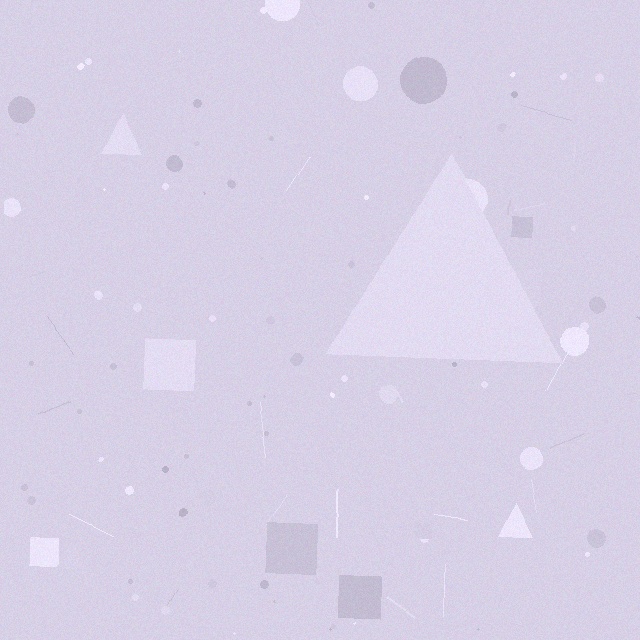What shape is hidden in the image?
A triangle is hidden in the image.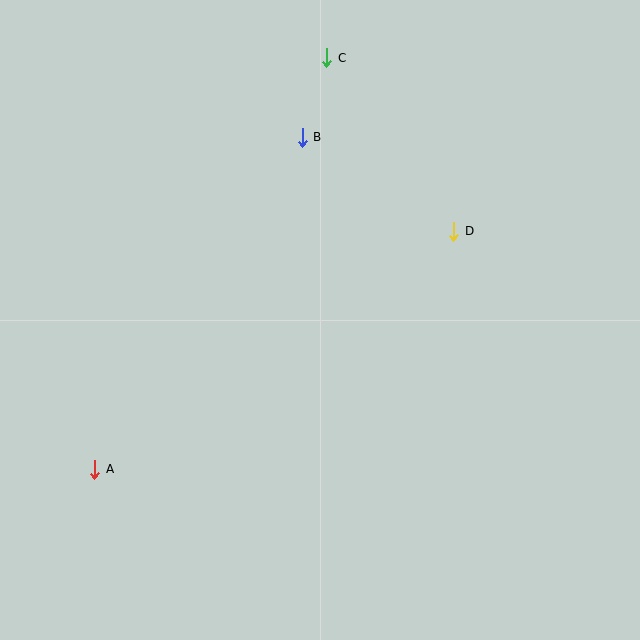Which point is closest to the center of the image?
Point D at (454, 231) is closest to the center.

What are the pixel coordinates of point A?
Point A is at (95, 469).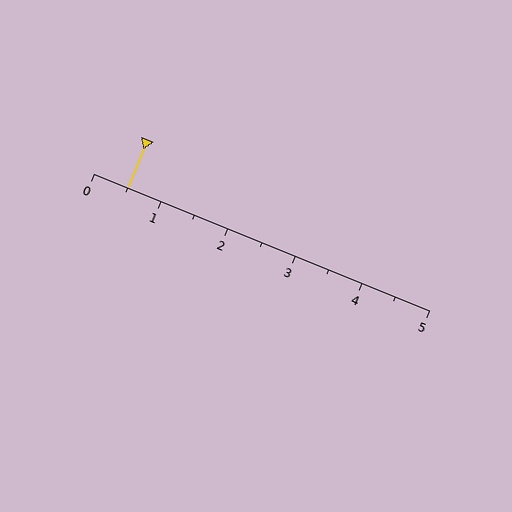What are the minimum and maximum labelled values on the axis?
The axis runs from 0 to 5.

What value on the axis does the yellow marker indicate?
The marker indicates approximately 0.5.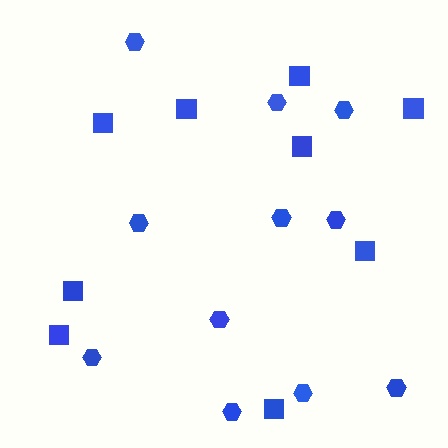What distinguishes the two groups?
There are 2 groups: one group of squares (9) and one group of hexagons (11).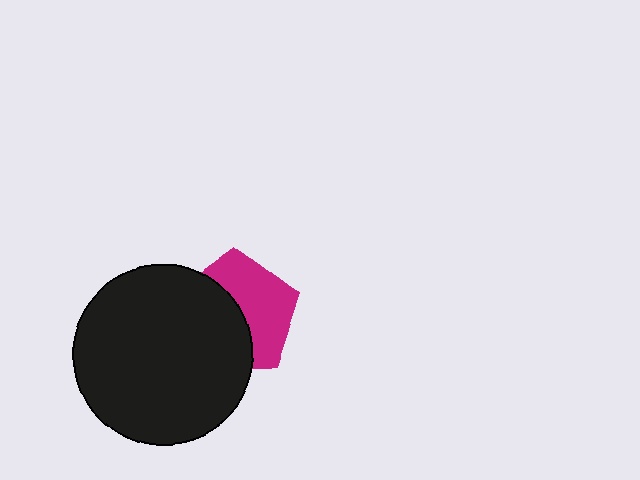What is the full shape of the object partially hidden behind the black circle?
The partially hidden object is a magenta pentagon.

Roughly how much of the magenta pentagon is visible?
About half of it is visible (roughly 50%).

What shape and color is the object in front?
The object in front is a black circle.